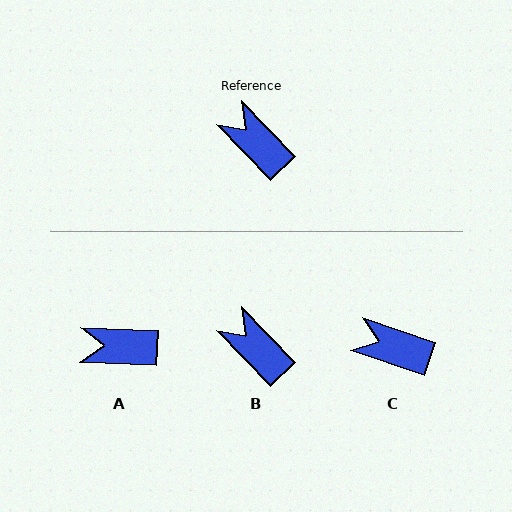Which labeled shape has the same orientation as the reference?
B.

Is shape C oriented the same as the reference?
No, it is off by about 28 degrees.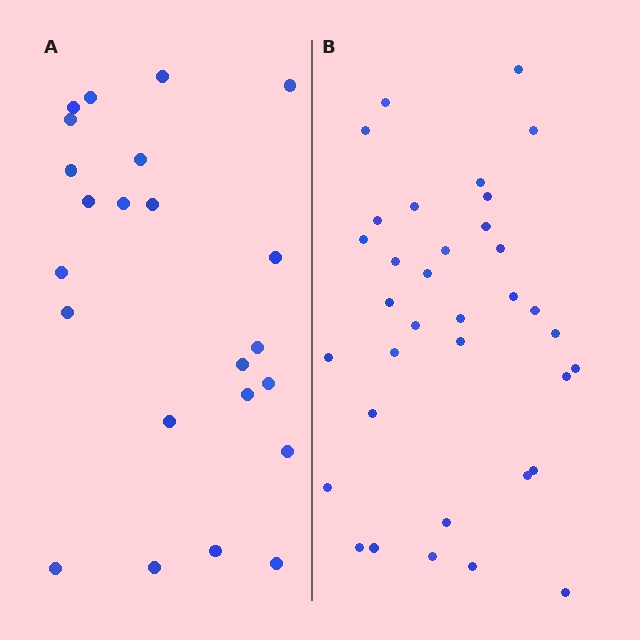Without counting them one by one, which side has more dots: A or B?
Region B (the right region) has more dots.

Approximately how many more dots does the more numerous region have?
Region B has roughly 12 or so more dots than region A.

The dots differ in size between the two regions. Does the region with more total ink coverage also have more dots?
No. Region A has more total ink coverage because its dots are larger, but region B actually contains more individual dots. Total area can be misleading — the number of items is what matters here.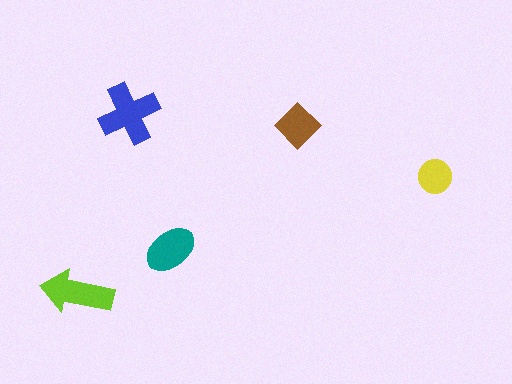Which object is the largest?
The blue cross.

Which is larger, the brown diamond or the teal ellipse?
The teal ellipse.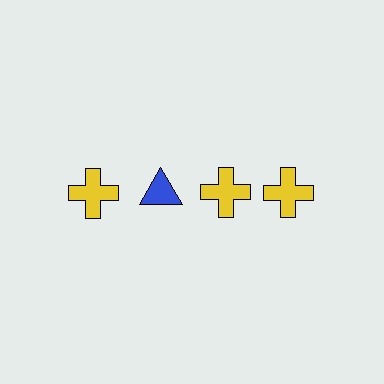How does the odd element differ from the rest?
It differs in both color (blue instead of yellow) and shape (triangle instead of cross).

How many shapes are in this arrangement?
There are 4 shapes arranged in a grid pattern.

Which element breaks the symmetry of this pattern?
The blue triangle in the top row, second from left column breaks the symmetry. All other shapes are yellow crosses.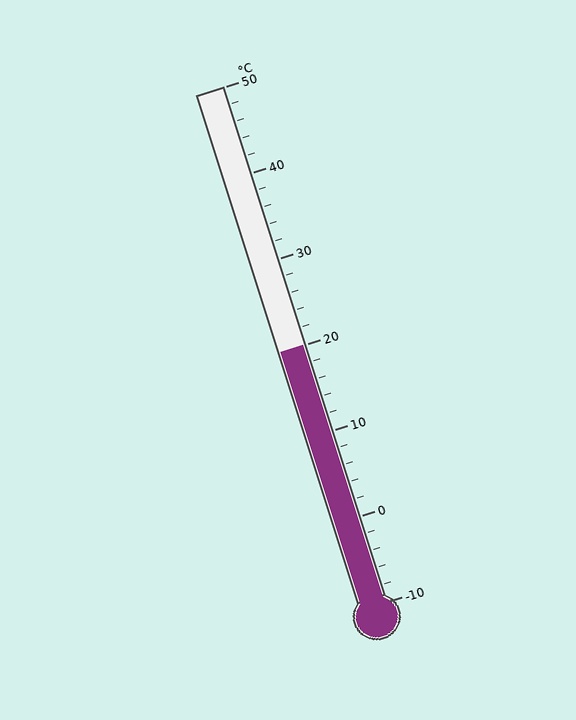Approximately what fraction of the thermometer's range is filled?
The thermometer is filled to approximately 50% of its range.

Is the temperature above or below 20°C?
The temperature is at 20°C.